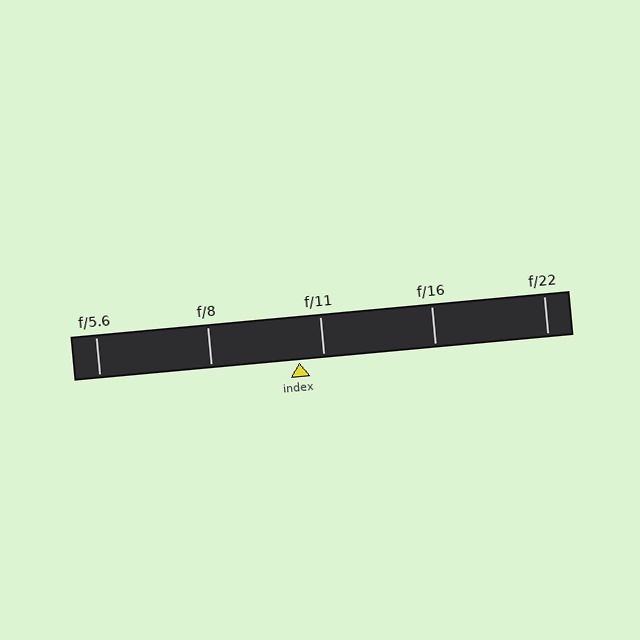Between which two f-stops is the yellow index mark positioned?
The index mark is between f/8 and f/11.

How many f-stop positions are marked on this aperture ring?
There are 5 f-stop positions marked.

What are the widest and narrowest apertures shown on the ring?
The widest aperture shown is f/5.6 and the narrowest is f/22.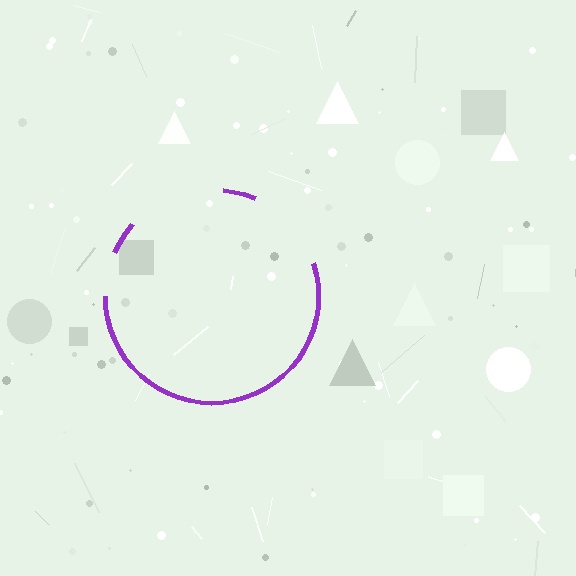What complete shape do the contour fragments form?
The contour fragments form a circle.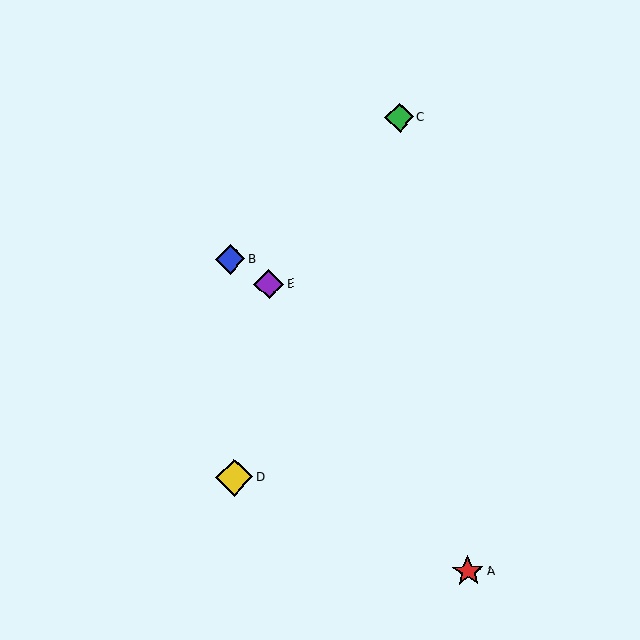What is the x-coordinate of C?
Object C is at x≈399.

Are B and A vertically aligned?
No, B is at x≈230 and A is at x≈468.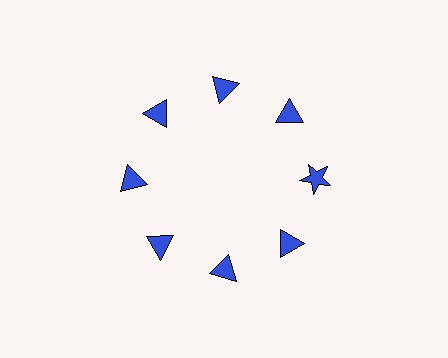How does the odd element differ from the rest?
It has a different shape: star instead of triangle.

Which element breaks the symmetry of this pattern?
The blue star at roughly the 3 o'clock position breaks the symmetry. All other shapes are blue triangles.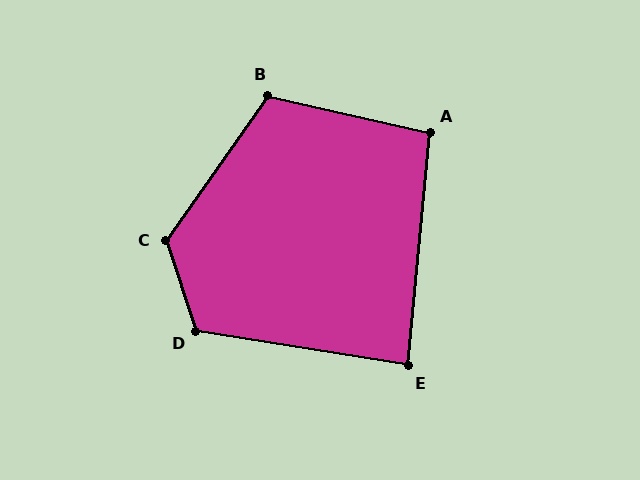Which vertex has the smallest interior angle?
E, at approximately 86 degrees.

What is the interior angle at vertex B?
Approximately 112 degrees (obtuse).